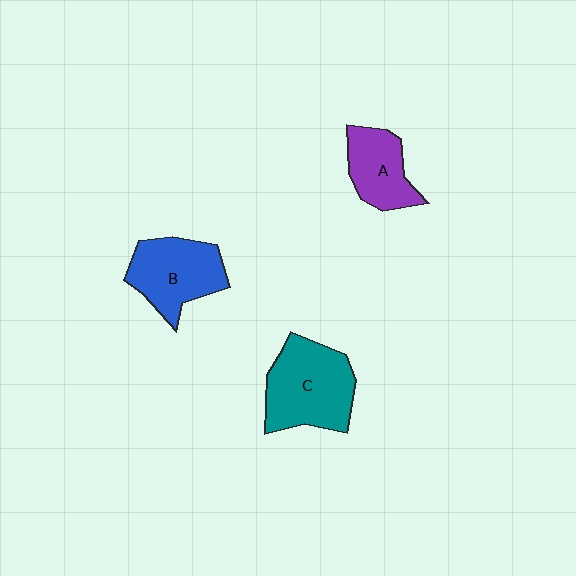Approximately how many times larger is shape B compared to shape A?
Approximately 1.3 times.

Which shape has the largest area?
Shape C (teal).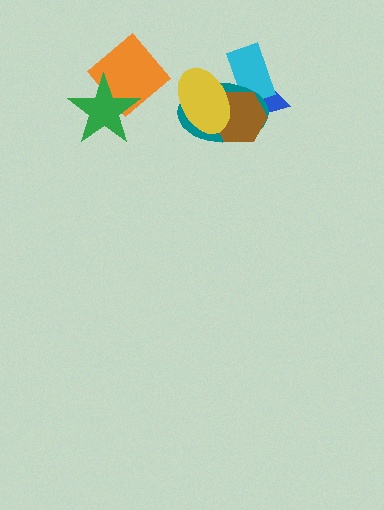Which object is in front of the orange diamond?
The green star is in front of the orange diamond.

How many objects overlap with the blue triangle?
3 objects overlap with the blue triangle.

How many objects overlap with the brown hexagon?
4 objects overlap with the brown hexagon.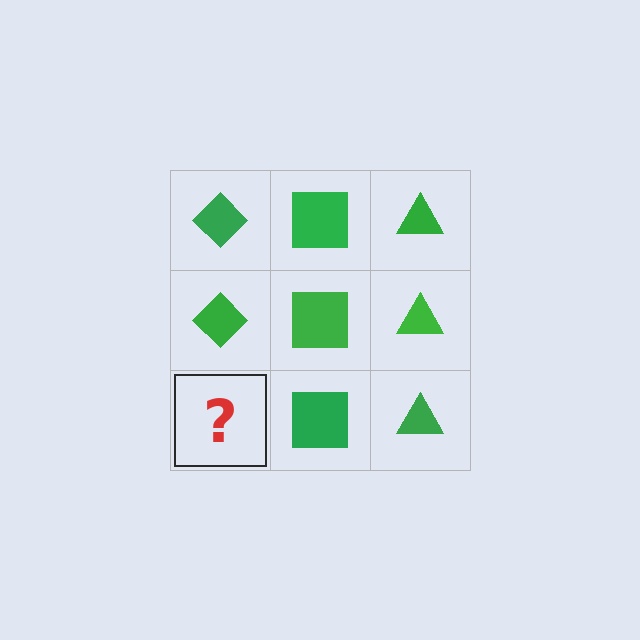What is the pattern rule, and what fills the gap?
The rule is that each column has a consistent shape. The gap should be filled with a green diamond.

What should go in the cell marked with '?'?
The missing cell should contain a green diamond.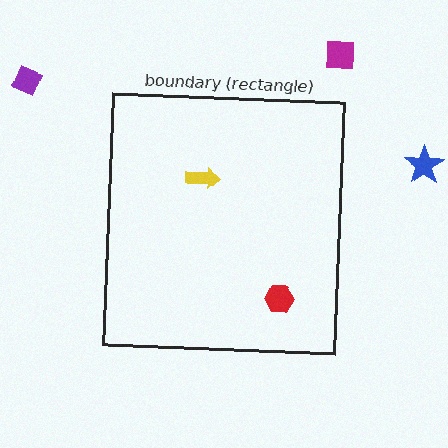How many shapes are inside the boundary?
2 inside, 3 outside.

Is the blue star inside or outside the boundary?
Outside.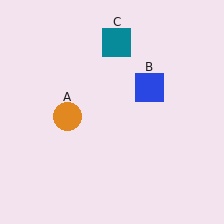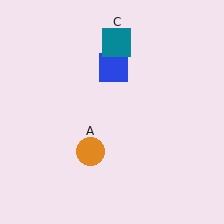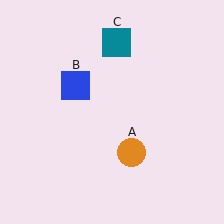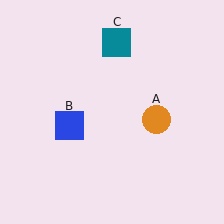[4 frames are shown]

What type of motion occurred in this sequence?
The orange circle (object A), blue square (object B) rotated counterclockwise around the center of the scene.